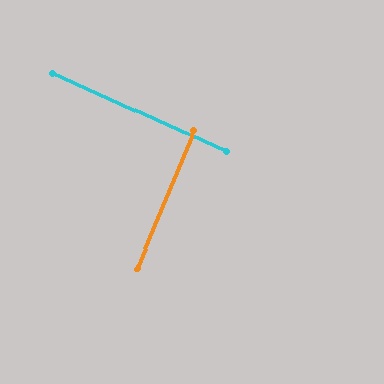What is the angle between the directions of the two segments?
Approximately 88 degrees.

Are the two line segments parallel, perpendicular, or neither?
Perpendicular — they meet at approximately 88°.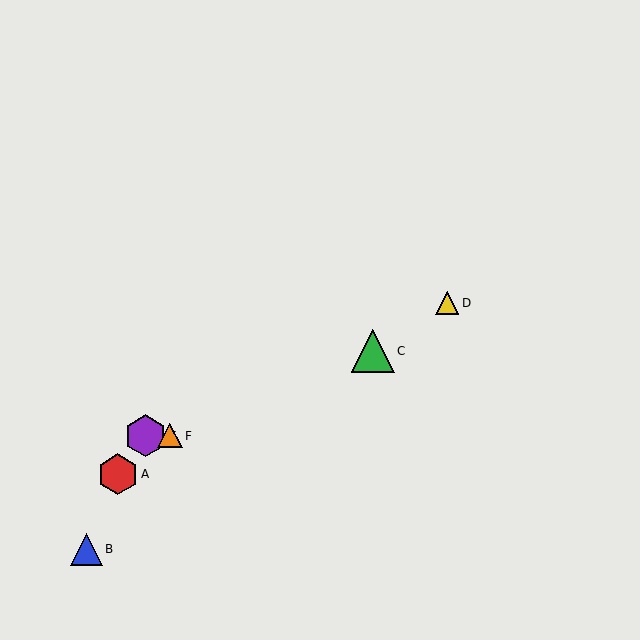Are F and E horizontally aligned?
Yes, both are at y≈436.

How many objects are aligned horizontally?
2 objects (E, F) are aligned horizontally.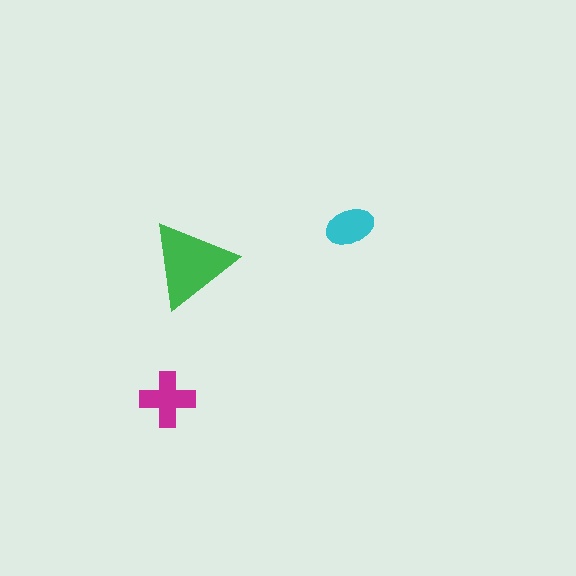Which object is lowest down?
The magenta cross is bottommost.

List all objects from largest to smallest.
The green triangle, the magenta cross, the cyan ellipse.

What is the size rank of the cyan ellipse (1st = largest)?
3rd.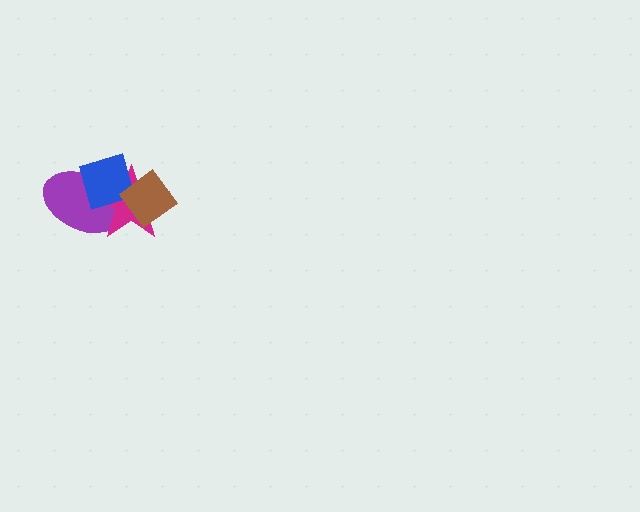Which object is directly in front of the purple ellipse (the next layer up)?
The magenta star is directly in front of the purple ellipse.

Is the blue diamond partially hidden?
Yes, it is partially covered by another shape.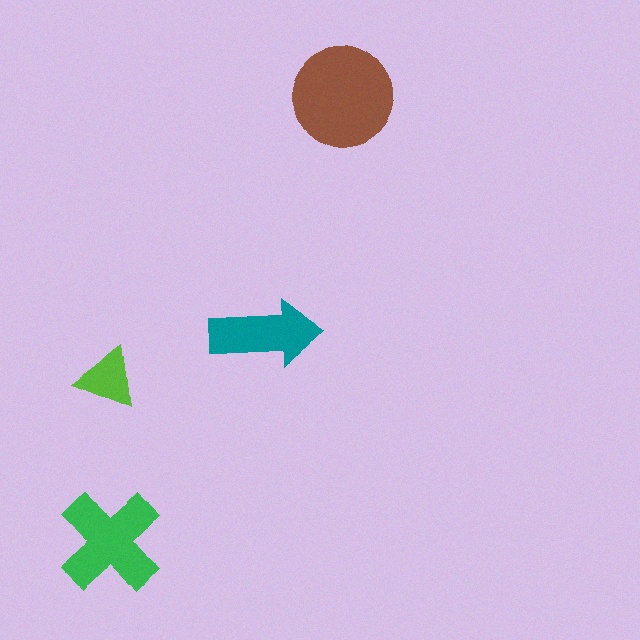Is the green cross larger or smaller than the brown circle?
Smaller.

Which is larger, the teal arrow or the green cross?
The green cross.